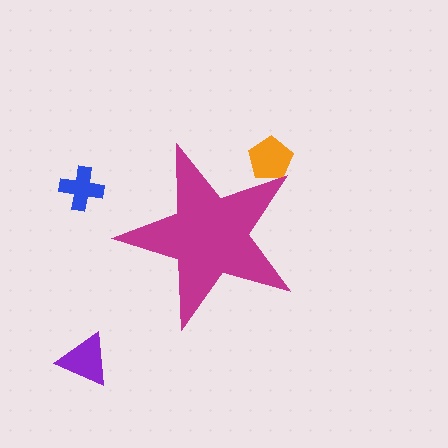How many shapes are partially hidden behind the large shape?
1 shape is partially hidden.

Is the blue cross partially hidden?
No, the blue cross is fully visible.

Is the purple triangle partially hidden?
No, the purple triangle is fully visible.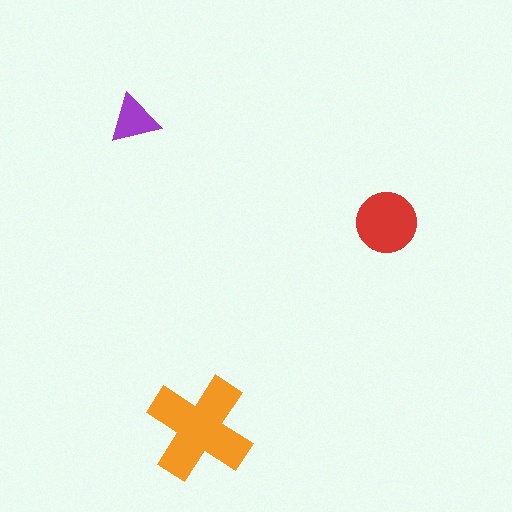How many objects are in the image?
There are 3 objects in the image.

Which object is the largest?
The orange cross.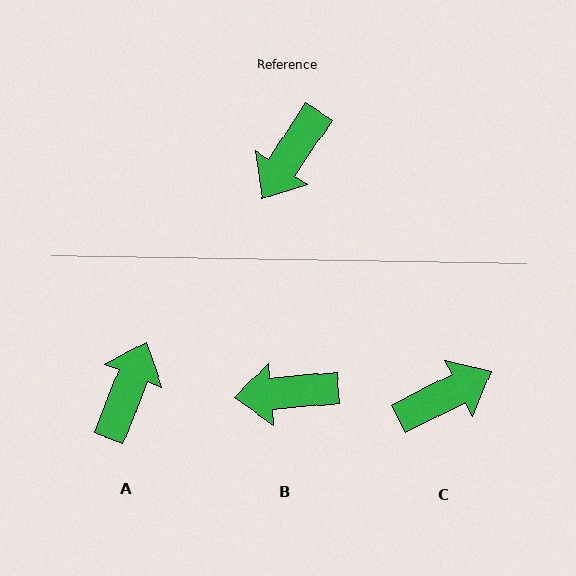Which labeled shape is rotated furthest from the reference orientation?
A, about 168 degrees away.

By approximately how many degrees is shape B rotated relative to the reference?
Approximately 51 degrees clockwise.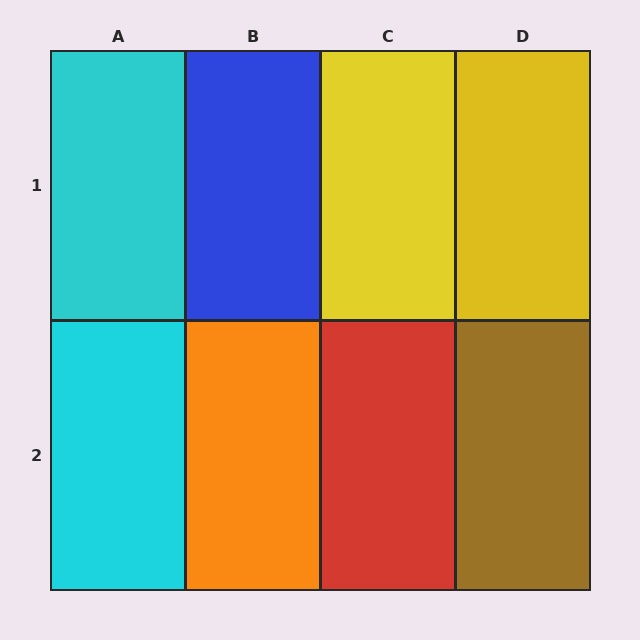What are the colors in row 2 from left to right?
Cyan, orange, red, brown.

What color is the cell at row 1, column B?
Blue.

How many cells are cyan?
2 cells are cyan.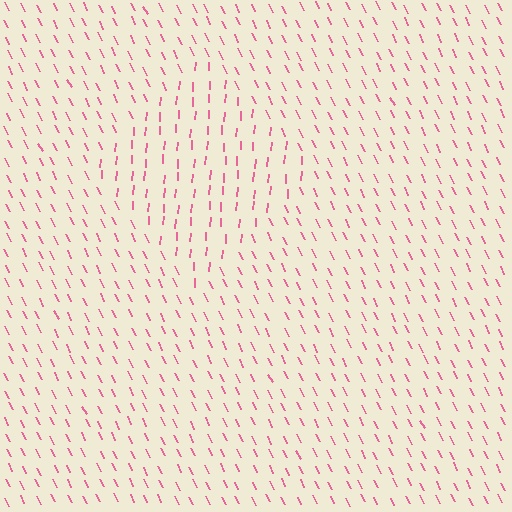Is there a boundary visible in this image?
Yes, there is a texture boundary formed by a change in line orientation.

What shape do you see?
I see a diamond.